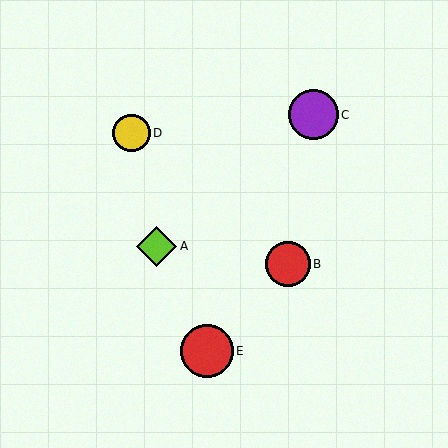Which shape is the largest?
The red circle (labeled E) is the largest.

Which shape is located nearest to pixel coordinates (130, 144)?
The yellow circle (labeled D) at (131, 133) is nearest to that location.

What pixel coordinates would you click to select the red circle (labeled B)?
Click at (288, 264) to select the red circle B.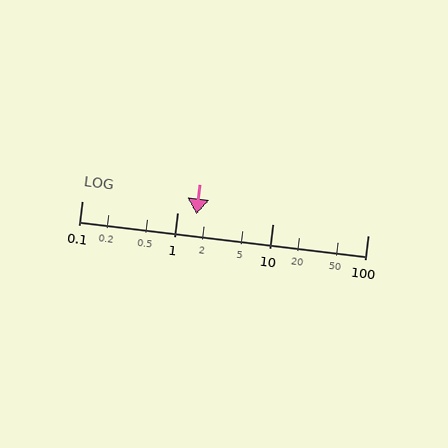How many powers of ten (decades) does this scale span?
The scale spans 3 decades, from 0.1 to 100.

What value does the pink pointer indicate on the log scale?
The pointer indicates approximately 1.6.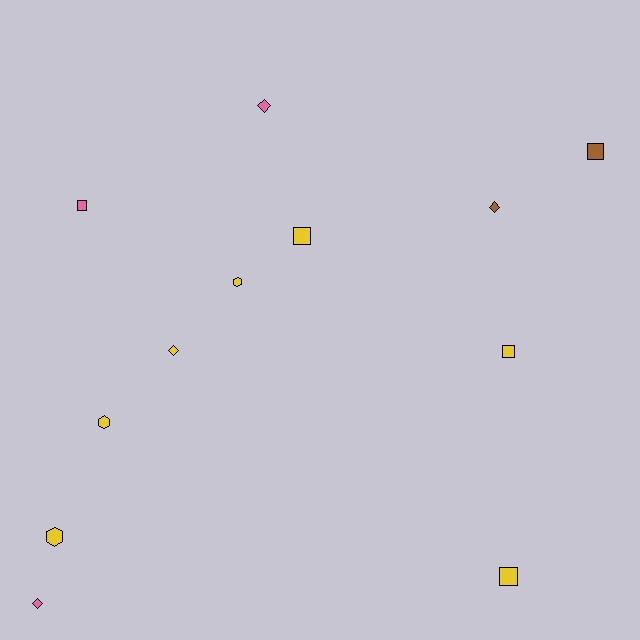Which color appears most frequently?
Yellow, with 7 objects.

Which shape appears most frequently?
Square, with 5 objects.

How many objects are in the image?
There are 12 objects.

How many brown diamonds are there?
There is 1 brown diamond.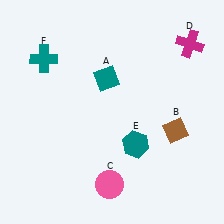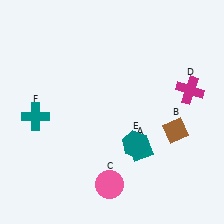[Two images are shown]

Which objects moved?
The objects that moved are: the teal diamond (A), the magenta cross (D), the teal cross (F).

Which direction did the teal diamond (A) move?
The teal diamond (A) moved down.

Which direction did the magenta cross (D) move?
The magenta cross (D) moved down.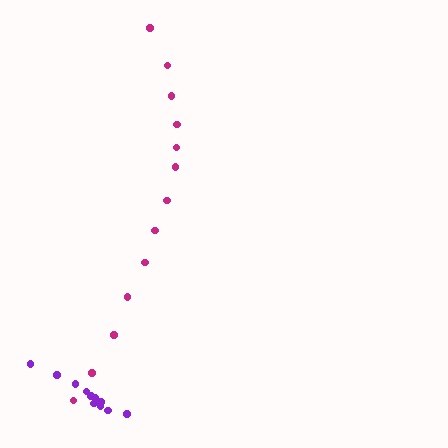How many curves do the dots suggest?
There are 2 distinct paths.